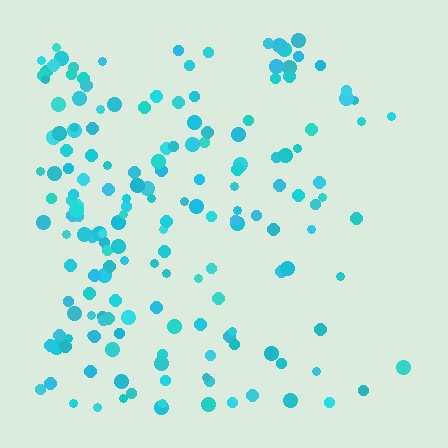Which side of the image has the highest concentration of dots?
The left.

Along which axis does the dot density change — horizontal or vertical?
Horizontal.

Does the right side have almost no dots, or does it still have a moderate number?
Still a moderate number, just noticeably fewer than the left.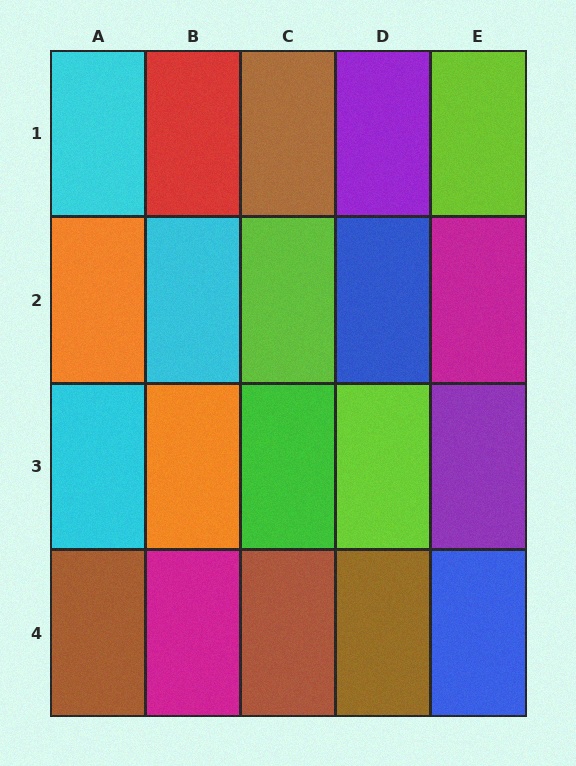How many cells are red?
1 cell is red.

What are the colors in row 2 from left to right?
Orange, cyan, lime, blue, magenta.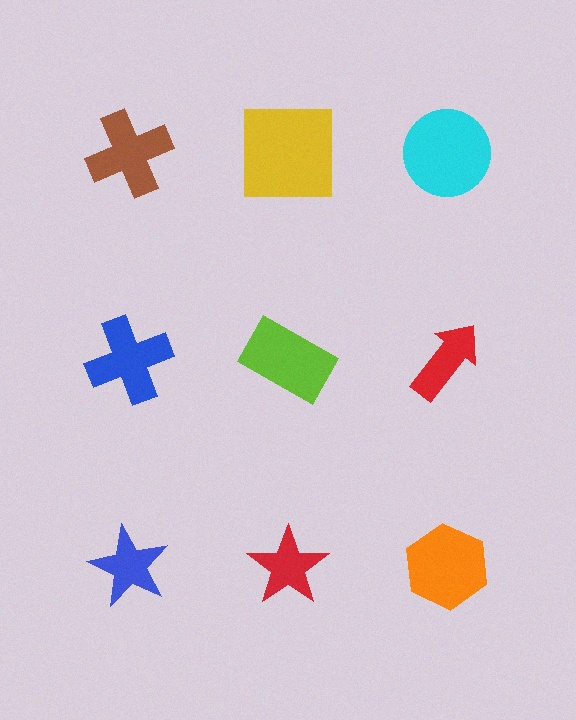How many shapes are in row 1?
3 shapes.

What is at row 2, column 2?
A lime rectangle.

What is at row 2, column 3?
A red arrow.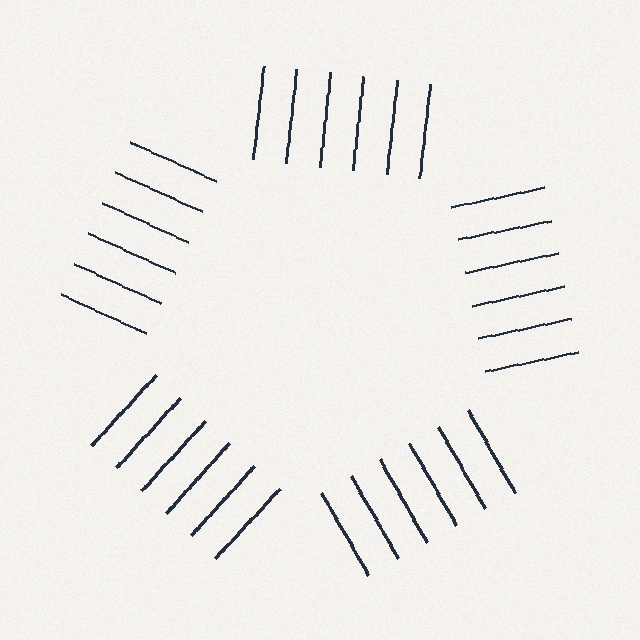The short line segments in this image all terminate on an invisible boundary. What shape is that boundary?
An illusory pentagon — the line segments terminate on its edges but no continuous stroke is drawn.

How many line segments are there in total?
30 — 6 along each of the 5 edges.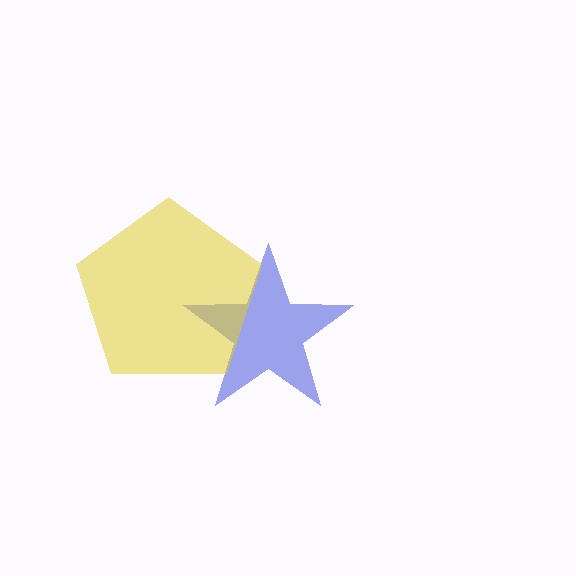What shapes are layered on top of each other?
The layered shapes are: a blue star, a yellow pentagon.